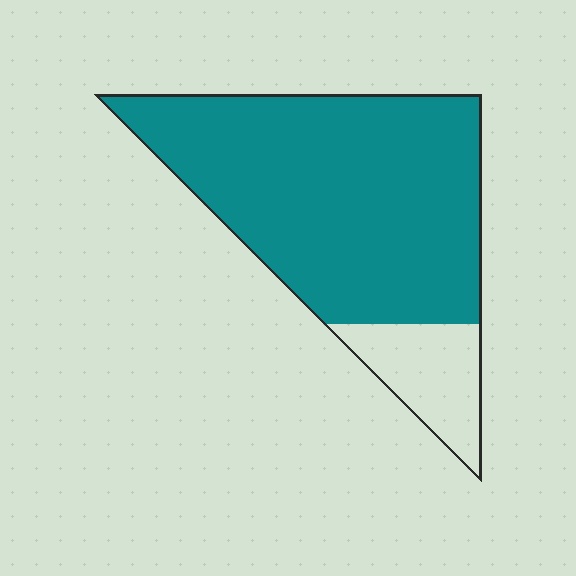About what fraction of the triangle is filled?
About five sixths (5/6).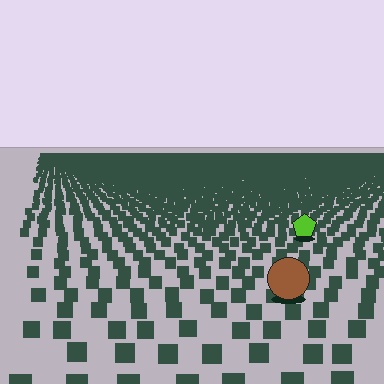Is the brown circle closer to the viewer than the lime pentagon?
Yes. The brown circle is closer — you can tell from the texture gradient: the ground texture is coarser near it.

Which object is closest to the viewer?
The brown circle is closest. The texture marks near it are larger and more spread out.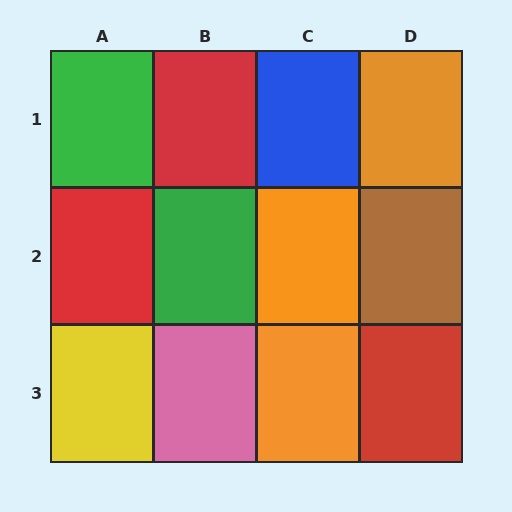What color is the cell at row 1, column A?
Green.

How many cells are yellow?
1 cell is yellow.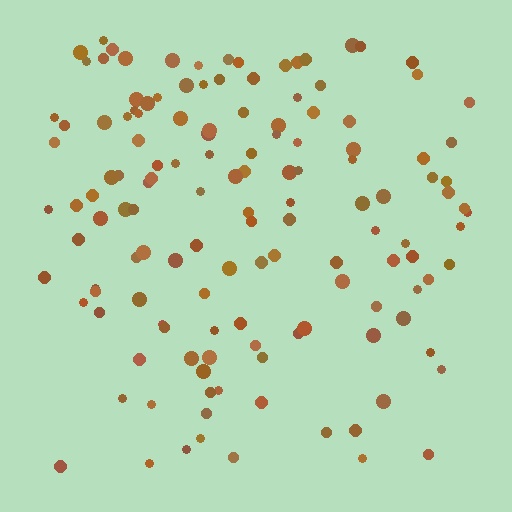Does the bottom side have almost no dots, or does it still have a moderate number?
Still a moderate number, just noticeably fewer than the top.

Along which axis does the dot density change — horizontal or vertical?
Vertical.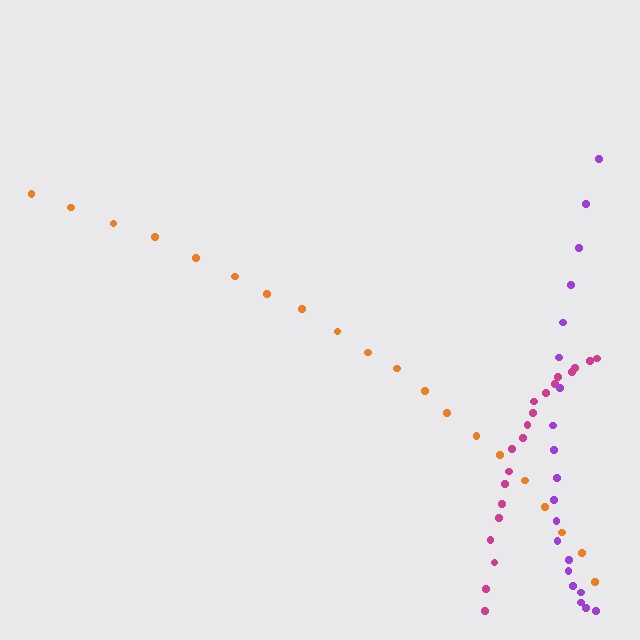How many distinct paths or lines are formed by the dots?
There are 3 distinct paths.